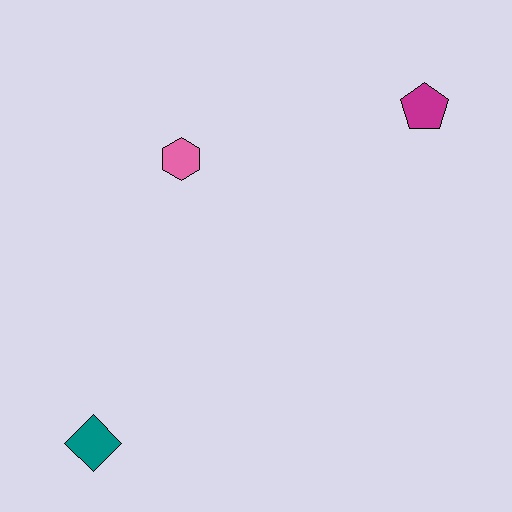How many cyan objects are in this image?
There are no cyan objects.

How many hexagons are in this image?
There is 1 hexagon.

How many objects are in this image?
There are 3 objects.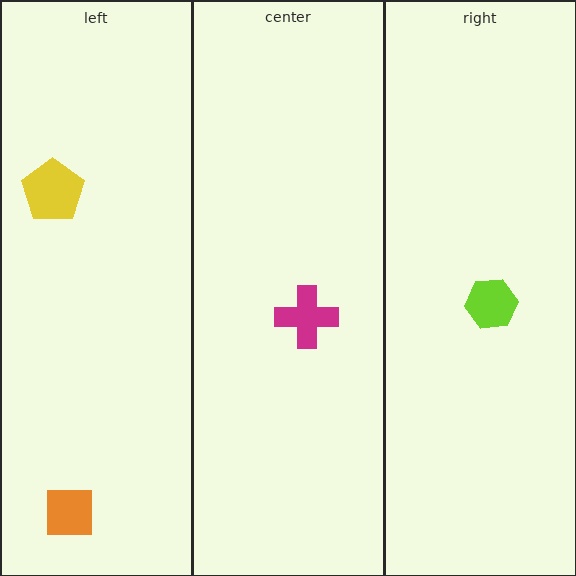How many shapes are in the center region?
1.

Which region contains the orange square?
The left region.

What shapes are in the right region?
The lime hexagon.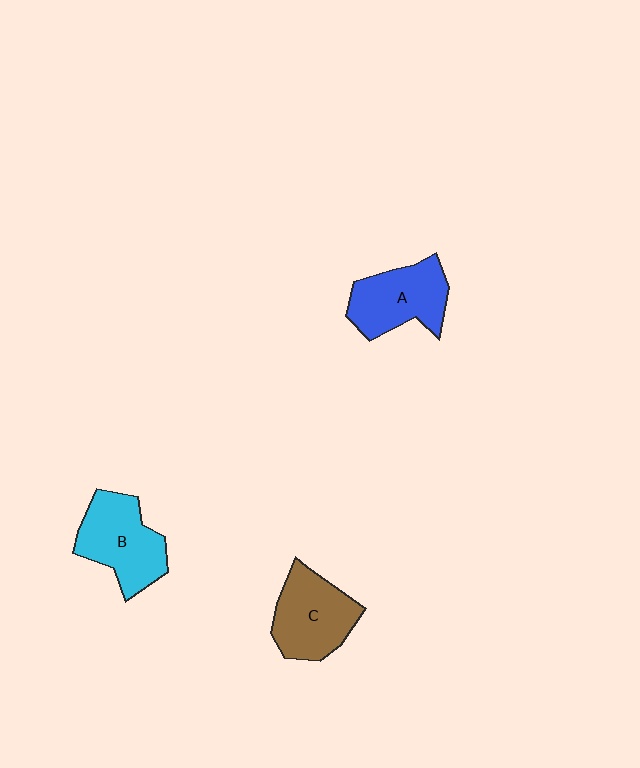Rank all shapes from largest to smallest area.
From largest to smallest: B (cyan), C (brown), A (blue).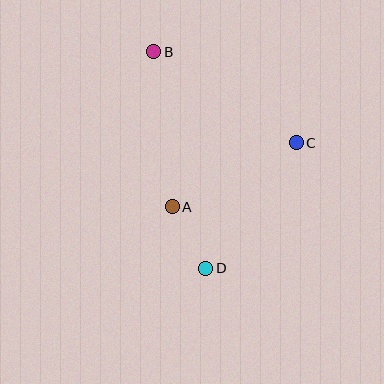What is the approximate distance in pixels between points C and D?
The distance between C and D is approximately 155 pixels.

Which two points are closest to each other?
Points A and D are closest to each other.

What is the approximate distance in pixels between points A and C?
The distance between A and C is approximately 139 pixels.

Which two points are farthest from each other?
Points B and D are farthest from each other.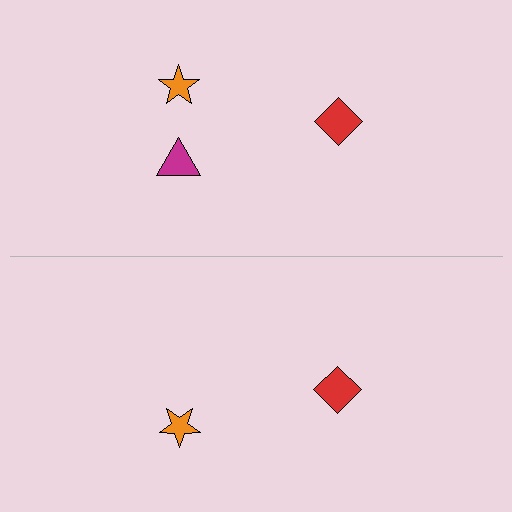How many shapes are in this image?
There are 5 shapes in this image.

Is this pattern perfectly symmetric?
No, the pattern is not perfectly symmetric. A magenta triangle is missing from the bottom side.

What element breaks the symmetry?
A magenta triangle is missing from the bottom side.